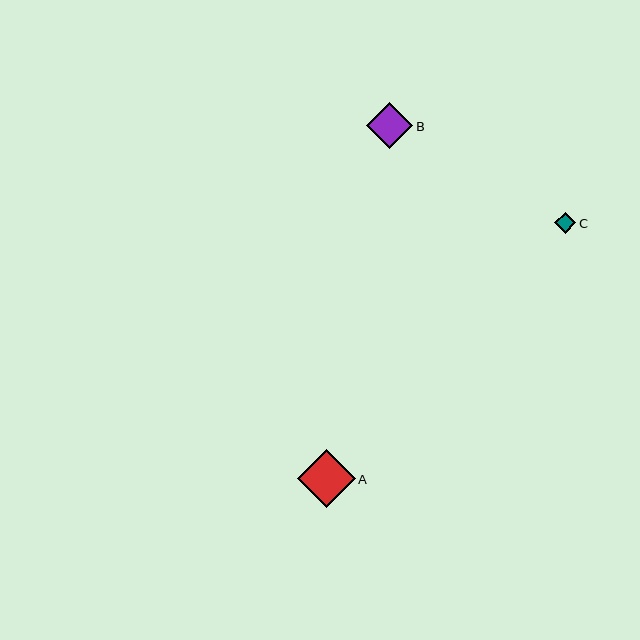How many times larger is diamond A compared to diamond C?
Diamond A is approximately 2.7 times the size of diamond C.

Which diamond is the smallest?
Diamond C is the smallest with a size of approximately 21 pixels.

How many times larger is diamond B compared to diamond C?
Diamond B is approximately 2.1 times the size of diamond C.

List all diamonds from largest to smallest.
From largest to smallest: A, B, C.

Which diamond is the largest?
Diamond A is the largest with a size of approximately 58 pixels.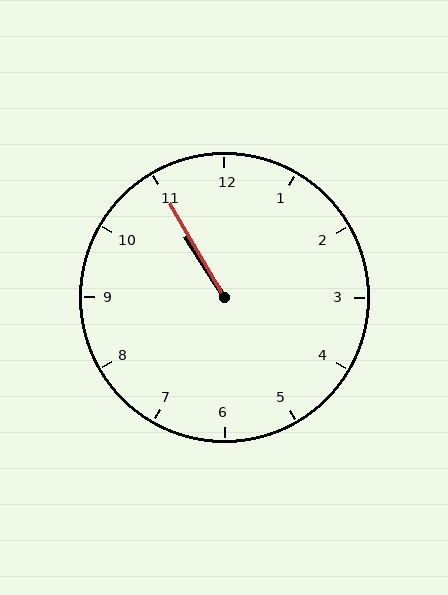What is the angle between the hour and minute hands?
Approximately 2 degrees.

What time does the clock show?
10:55.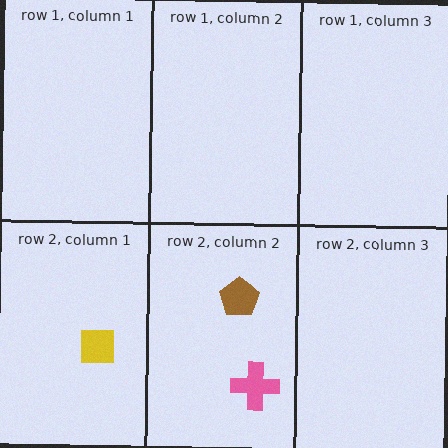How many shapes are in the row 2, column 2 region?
2.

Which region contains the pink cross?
The row 2, column 2 region.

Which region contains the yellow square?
The row 2, column 1 region.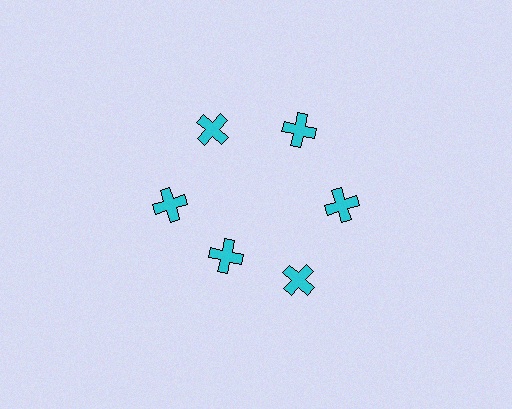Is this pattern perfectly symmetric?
No. The 6 cyan crosses are arranged in a ring, but one element near the 7 o'clock position is pulled inward toward the center, breaking the 6-fold rotational symmetry.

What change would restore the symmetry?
The symmetry would be restored by moving it outward, back onto the ring so that all 6 crosses sit at equal angles and equal distance from the center.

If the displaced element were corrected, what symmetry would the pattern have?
It would have 6-fold rotational symmetry — the pattern would map onto itself every 60 degrees.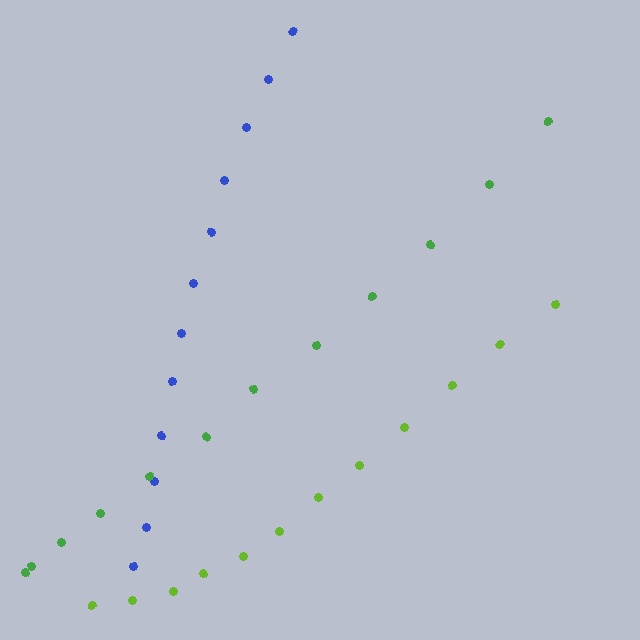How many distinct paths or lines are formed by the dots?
There are 3 distinct paths.